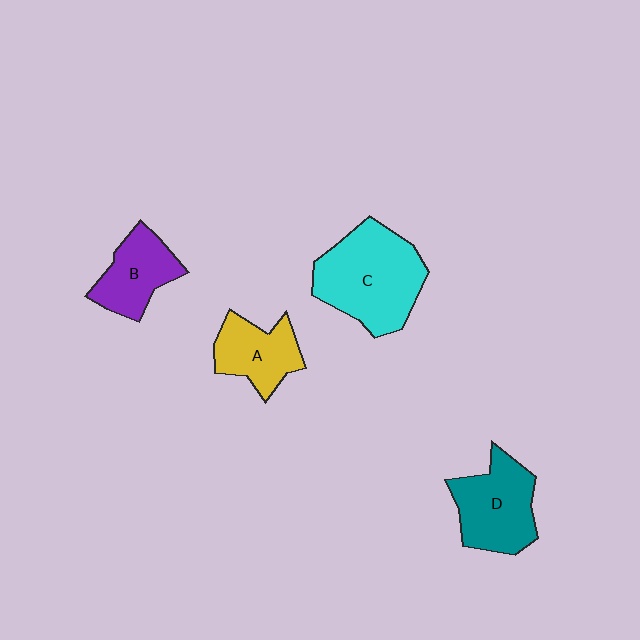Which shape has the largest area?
Shape C (cyan).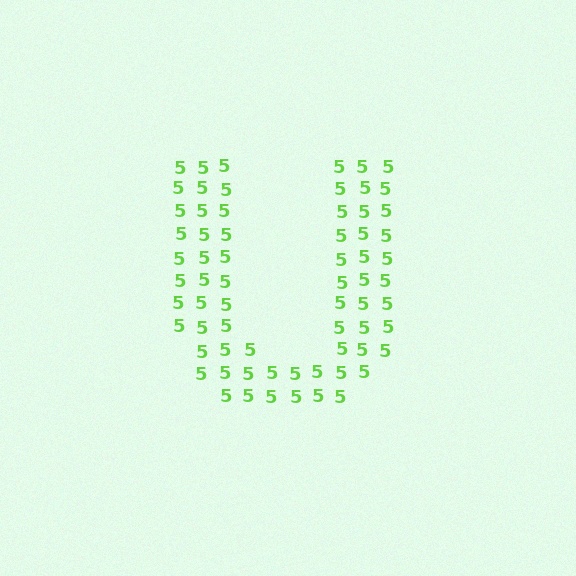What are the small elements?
The small elements are digit 5's.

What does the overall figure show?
The overall figure shows the letter U.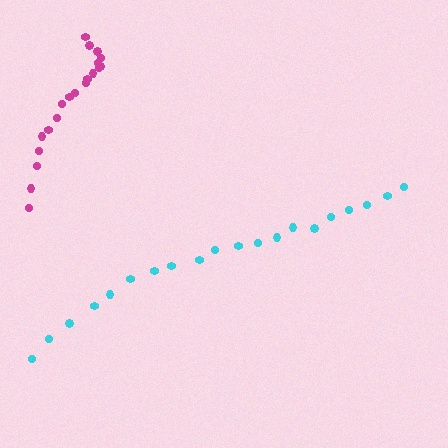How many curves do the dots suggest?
There are 2 distinct paths.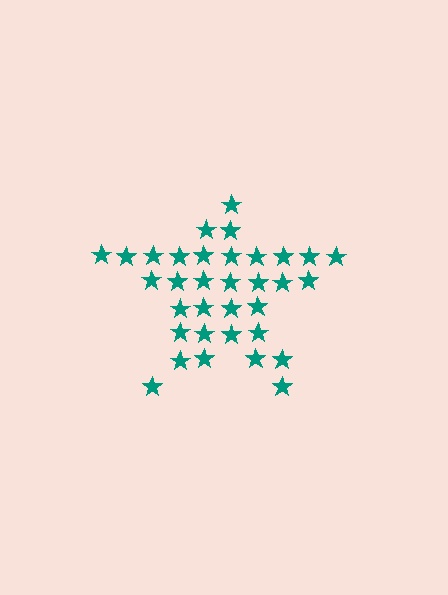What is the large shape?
The large shape is a star.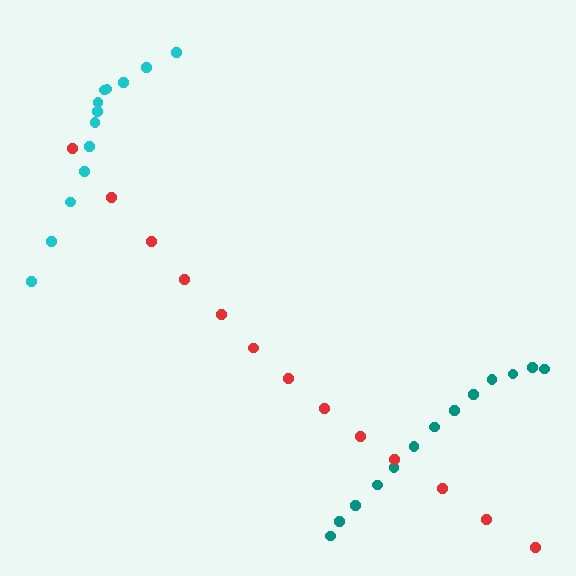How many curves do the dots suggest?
There are 3 distinct paths.